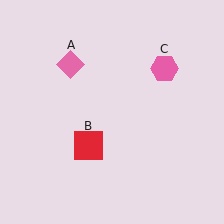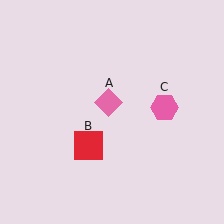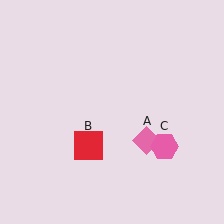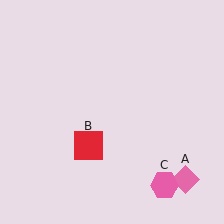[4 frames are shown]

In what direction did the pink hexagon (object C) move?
The pink hexagon (object C) moved down.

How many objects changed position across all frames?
2 objects changed position: pink diamond (object A), pink hexagon (object C).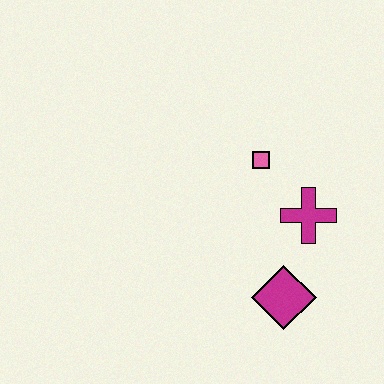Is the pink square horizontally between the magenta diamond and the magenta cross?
No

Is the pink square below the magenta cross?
No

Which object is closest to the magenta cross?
The pink square is closest to the magenta cross.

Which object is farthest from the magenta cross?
The magenta diamond is farthest from the magenta cross.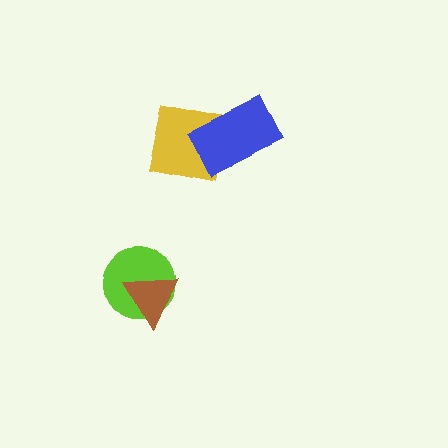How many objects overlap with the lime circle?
1 object overlaps with the lime circle.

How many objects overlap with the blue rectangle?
1 object overlaps with the blue rectangle.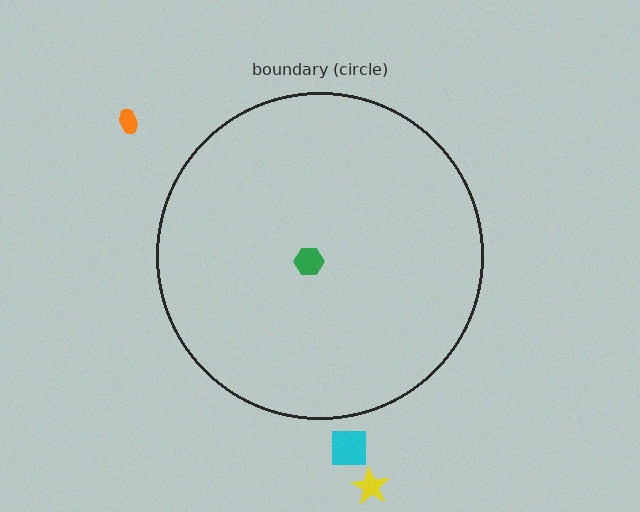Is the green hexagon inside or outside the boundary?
Inside.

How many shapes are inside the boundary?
1 inside, 3 outside.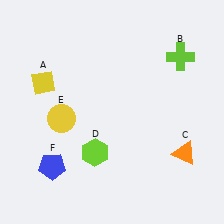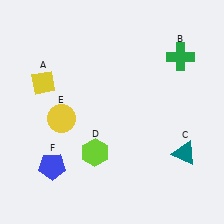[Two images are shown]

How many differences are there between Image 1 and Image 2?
There are 2 differences between the two images.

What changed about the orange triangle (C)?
In Image 1, C is orange. In Image 2, it changed to teal.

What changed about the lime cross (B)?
In Image 1, B is lime. In Image 2, it changed to green.